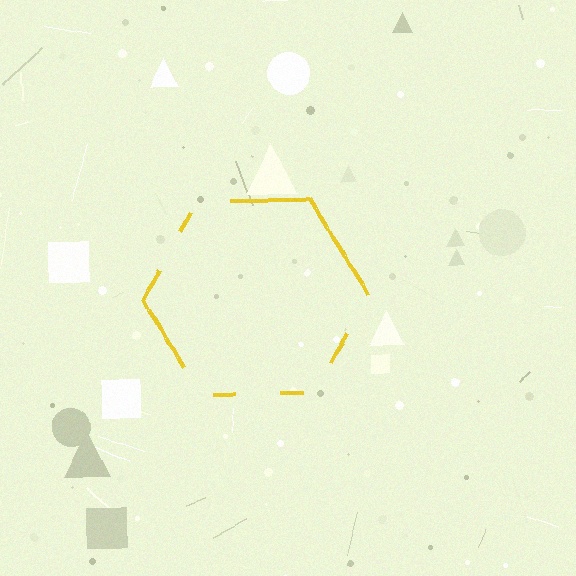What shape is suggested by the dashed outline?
The dashed outline suggests a hexagon.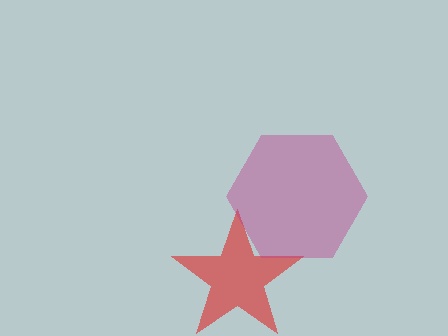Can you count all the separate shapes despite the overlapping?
Yes, there are 2 separate shapes.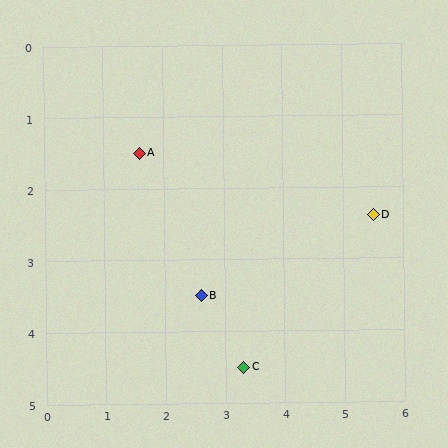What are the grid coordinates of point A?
Point A is at approximately (1.6, 1.5).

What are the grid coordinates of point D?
Point D is at approximately (5.5, 2.4).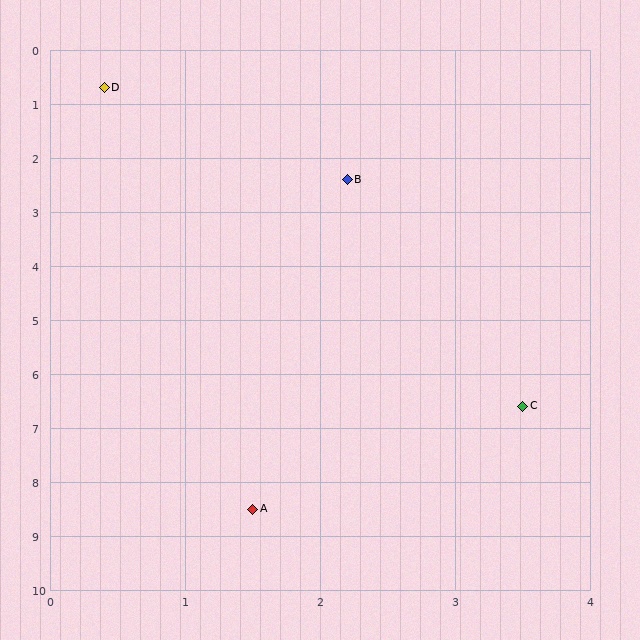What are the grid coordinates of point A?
Point A is at approximately (1.5, 8.5).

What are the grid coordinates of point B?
Point B is at approximately (2.2, 2.4).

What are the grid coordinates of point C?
Point C is at approximately (3.5, 6.6).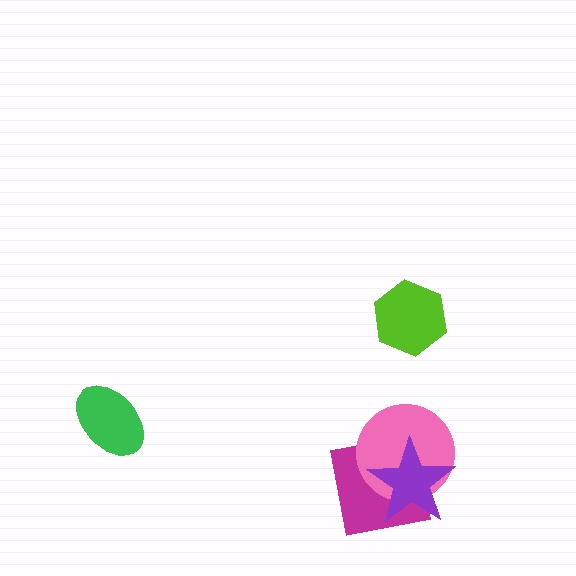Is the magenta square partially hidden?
Yes, it is partially covered by another shape.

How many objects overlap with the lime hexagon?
0 objects overlap with the lime hexagon.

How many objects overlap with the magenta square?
2 objects overlap with the magenta square.